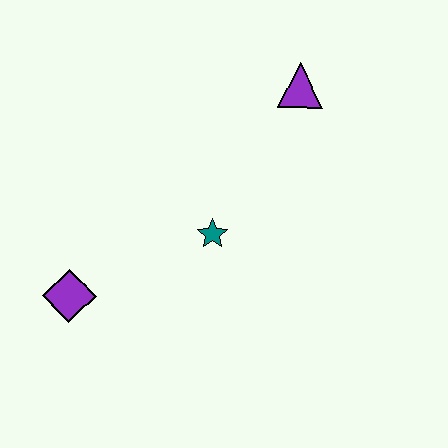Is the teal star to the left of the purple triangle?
Yes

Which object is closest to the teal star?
The purple diamond is closest to the teal star.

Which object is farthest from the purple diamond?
The purple triangle is farthest from the purple diamond.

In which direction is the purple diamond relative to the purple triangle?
The purple diamond is to the left of the purple triangle.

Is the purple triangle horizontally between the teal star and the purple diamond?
No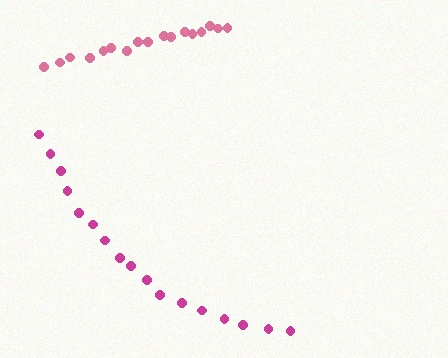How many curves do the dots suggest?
There are 2 distinct paths.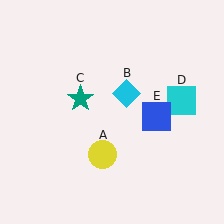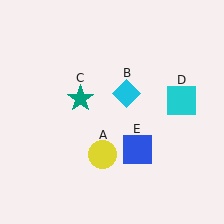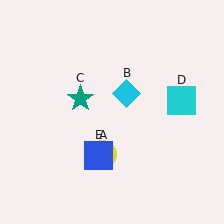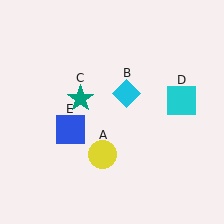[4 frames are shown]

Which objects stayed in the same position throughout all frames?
Yellow circle (object A) and cyan diamond (object B) and teal star (object C) and cyan square (object D) remained stationary.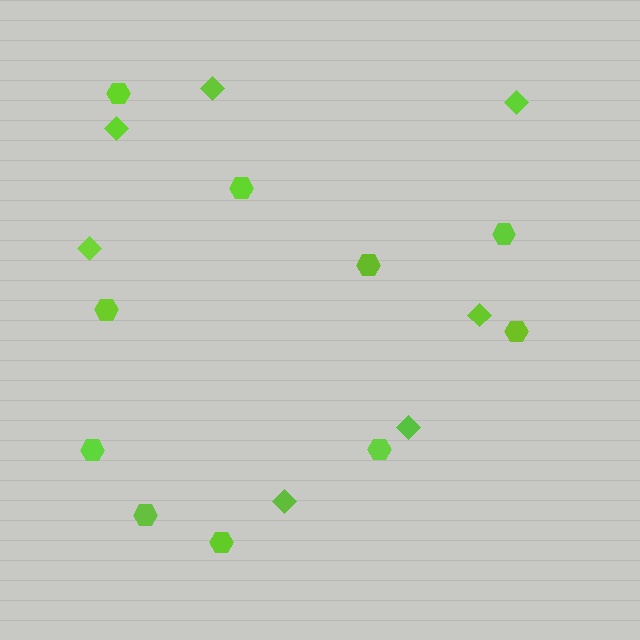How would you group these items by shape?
There are 2 groups: one group of diamonds (7) and one group of hexagons (10).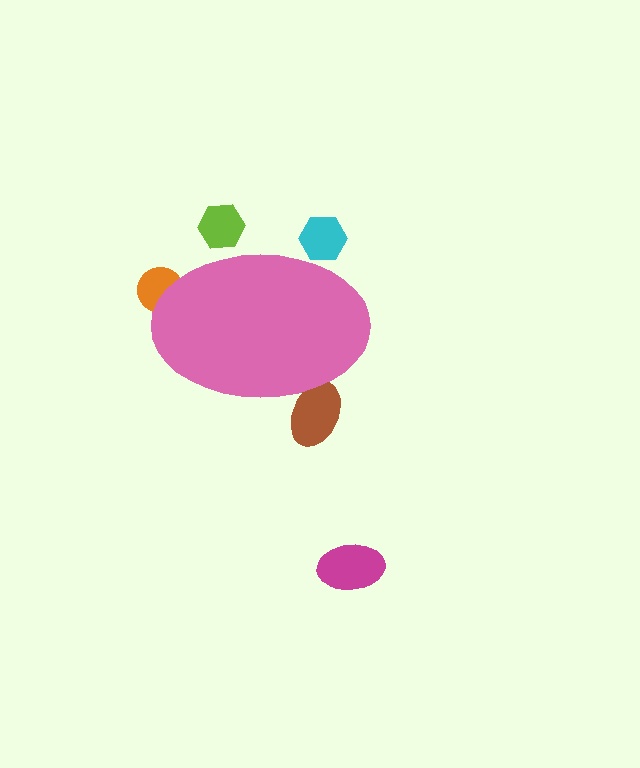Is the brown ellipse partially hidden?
Yes, the brown ellipse is partially hidden behind the pink ellipse.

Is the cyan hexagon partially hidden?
Yes, the cyan hexagon is partially hidden behind the pink ellipse.